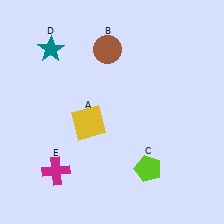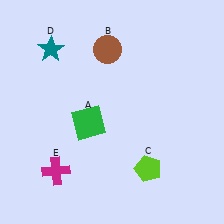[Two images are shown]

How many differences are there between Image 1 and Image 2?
There is 1 difference between the two images.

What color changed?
The square (A) changed from yellow in Image 1 to green in Image 2.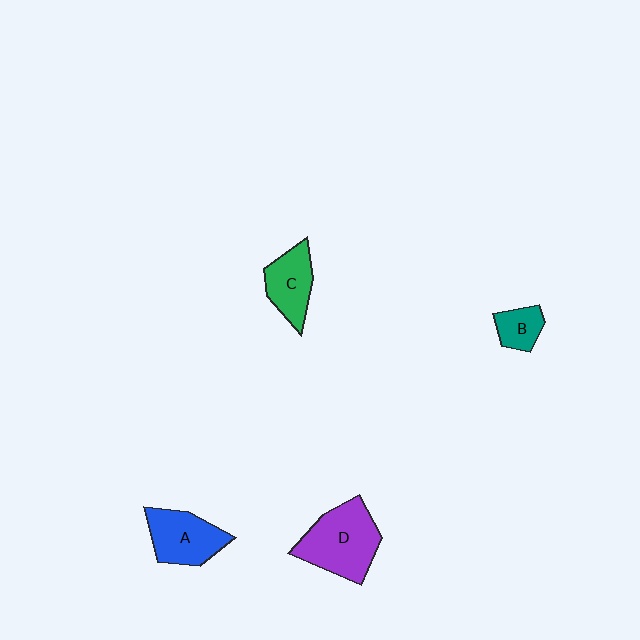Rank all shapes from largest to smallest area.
From largest to smallest: D (purple), A (blue), C (green), B (teal).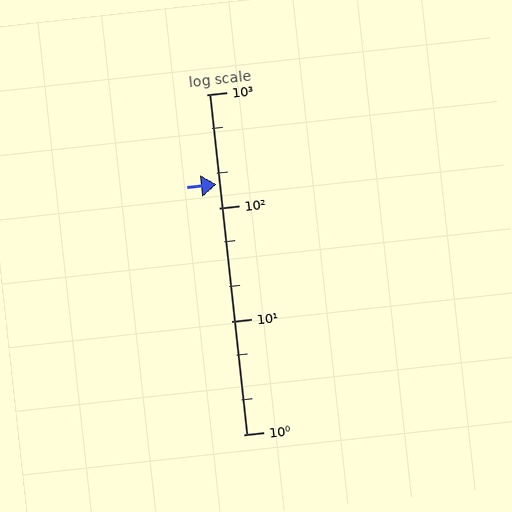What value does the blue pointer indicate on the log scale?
The pointer indicates approximately 160.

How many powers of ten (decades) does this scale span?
The scale spans 3 decades, from 1 to 1000.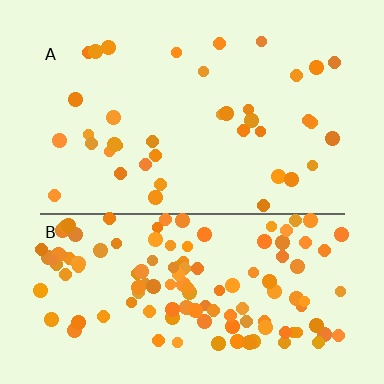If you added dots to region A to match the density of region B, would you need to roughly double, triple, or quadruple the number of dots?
Approximately triple.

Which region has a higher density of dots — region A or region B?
B (the bottom).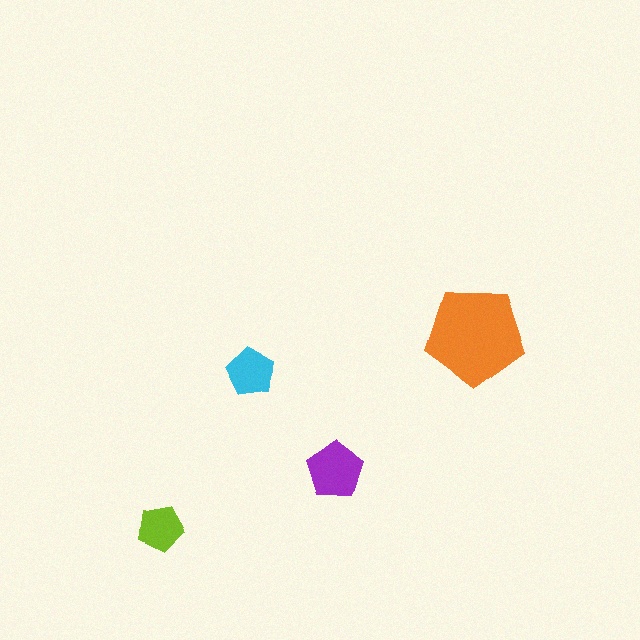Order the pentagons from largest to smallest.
the orange one, the purple one, the cyan one, the lime one.